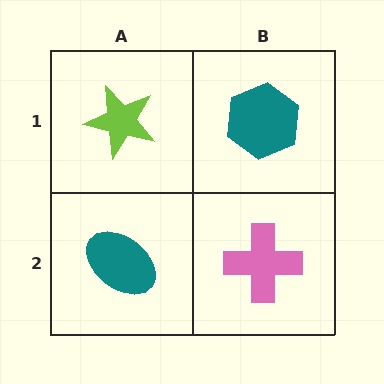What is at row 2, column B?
A pink cross.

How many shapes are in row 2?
2 shapes.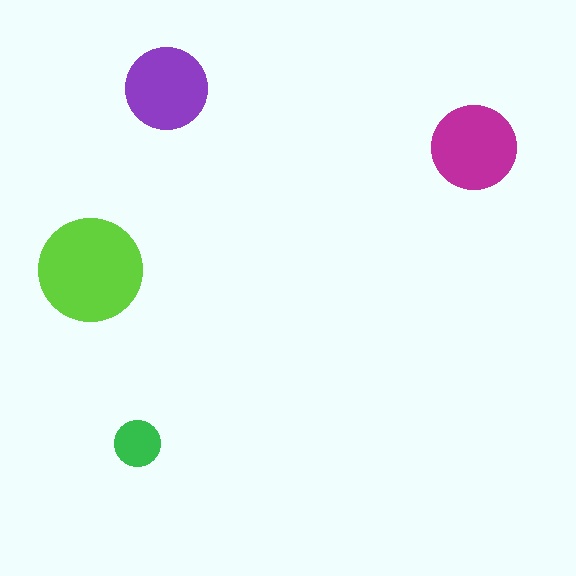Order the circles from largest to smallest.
the lime one, the magenta one, the purple one, the green one.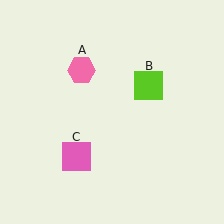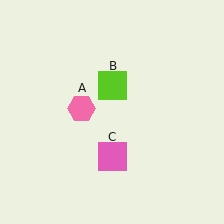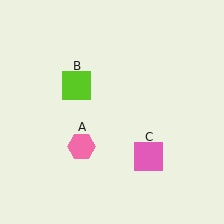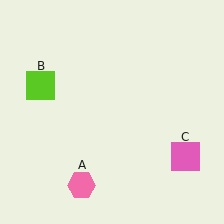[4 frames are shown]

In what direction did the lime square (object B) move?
The lime square (object B) moved left.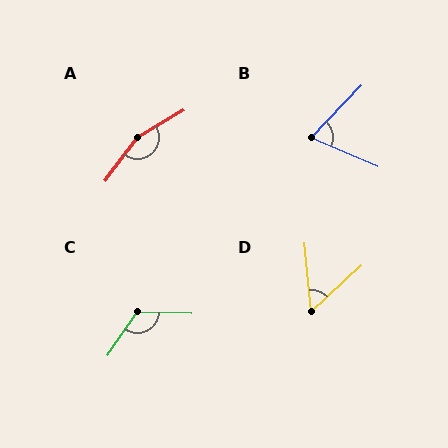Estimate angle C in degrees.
Approximately 123 degrees.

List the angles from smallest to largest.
D (53°), B (70°), C (123°), A (157°).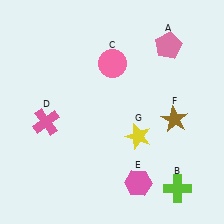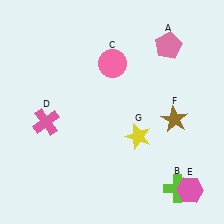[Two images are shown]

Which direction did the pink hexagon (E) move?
The pink hexagon (E) moved right.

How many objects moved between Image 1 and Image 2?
1 object moved between the two images.